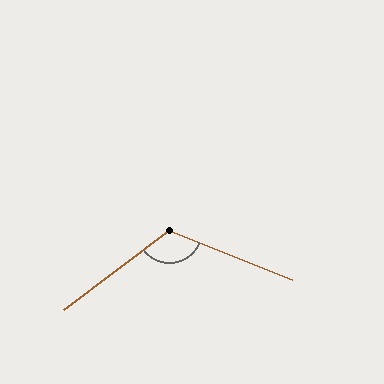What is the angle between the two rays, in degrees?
Approximately 121 degrees.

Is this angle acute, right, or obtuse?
It is obtuse.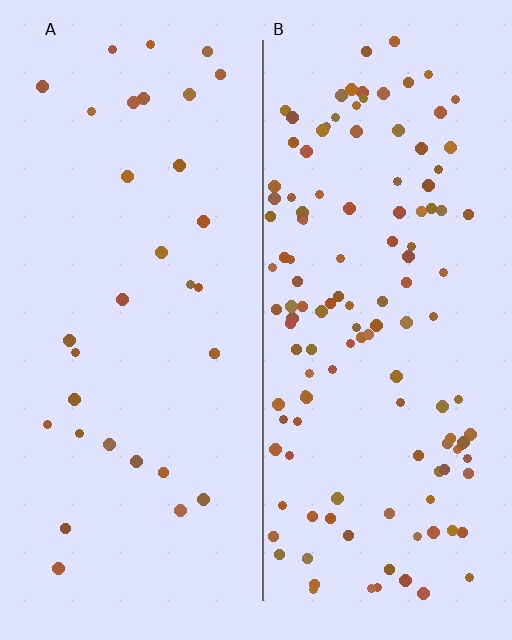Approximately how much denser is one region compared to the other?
Approximately 4.2× — region B over region A.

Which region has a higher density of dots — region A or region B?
B (the right).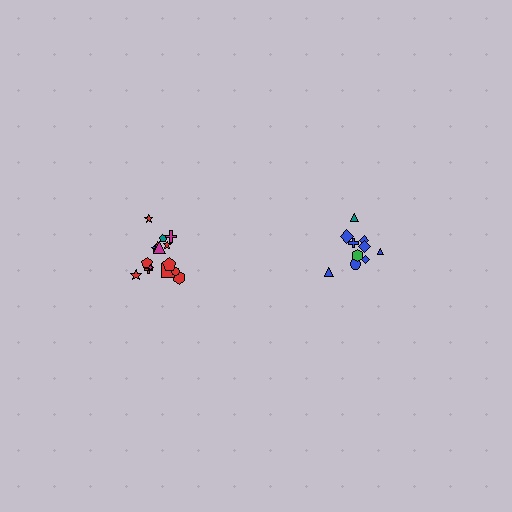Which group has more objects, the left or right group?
The left group.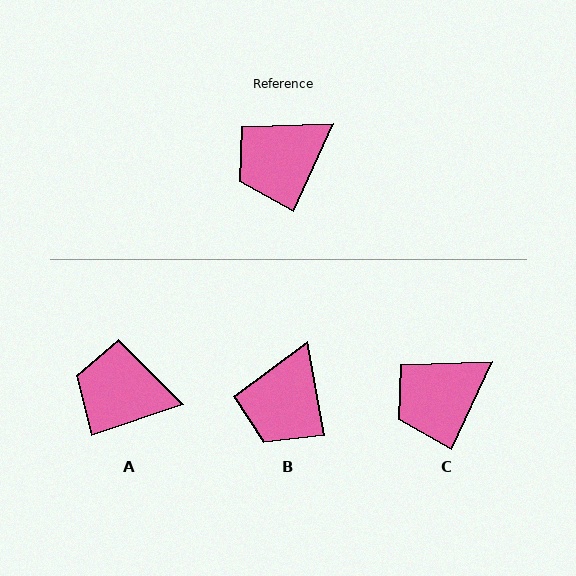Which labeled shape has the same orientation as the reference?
C.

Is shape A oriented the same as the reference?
No, it is off by about 47 degrees.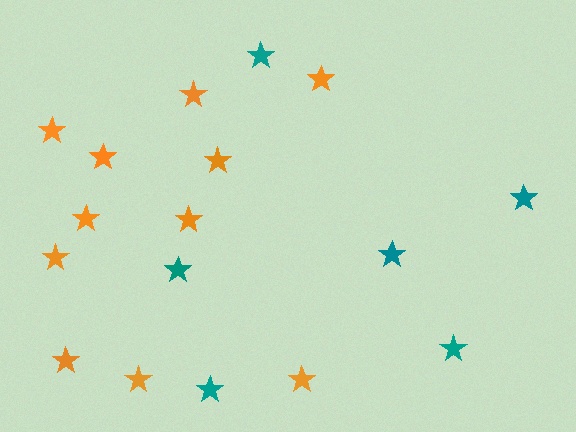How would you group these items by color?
There are 2 groups: one group of orange stars (11) and one group of teal stars (6).